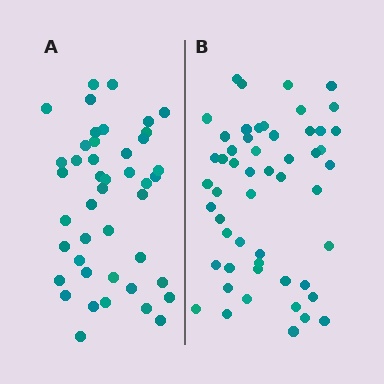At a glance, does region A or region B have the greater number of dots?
Region B (the right region) has more dots.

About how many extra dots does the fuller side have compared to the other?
Region B has roughly 8 or so more dots than region A.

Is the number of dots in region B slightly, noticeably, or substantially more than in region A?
Region B has only slightly more — the two regions are fairly close. The ratio is roughly 1.2 to 1.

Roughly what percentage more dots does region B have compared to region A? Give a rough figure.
About 20% more.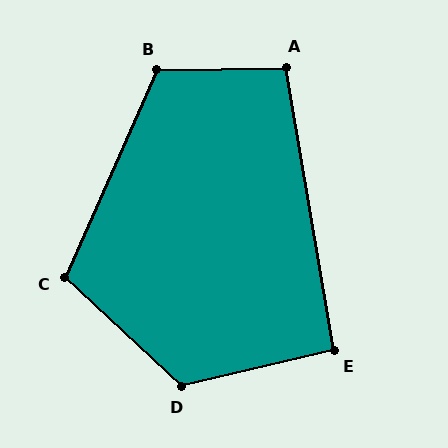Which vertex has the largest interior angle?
D, at approximately 124 degrees.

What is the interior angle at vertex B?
Approximately 115 degrees (obtuse).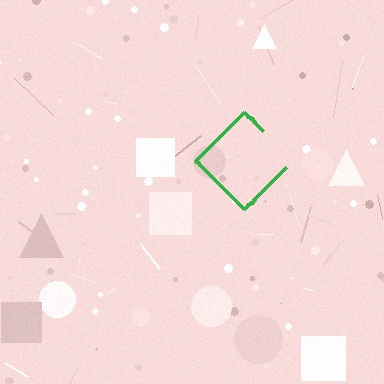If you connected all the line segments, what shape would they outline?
They would outline a diamond.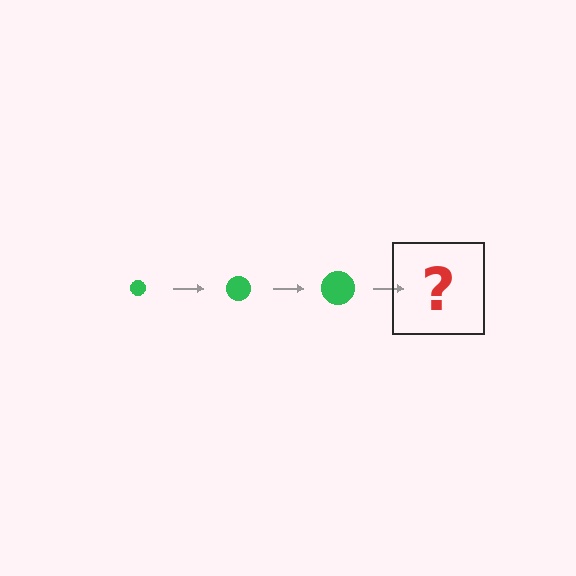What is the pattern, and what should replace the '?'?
The pattern is that the circle gets progressively larger each step. The '?' should be a green circle, larger than the previous one.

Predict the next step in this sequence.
The next step is a green circle, larger than the previous one.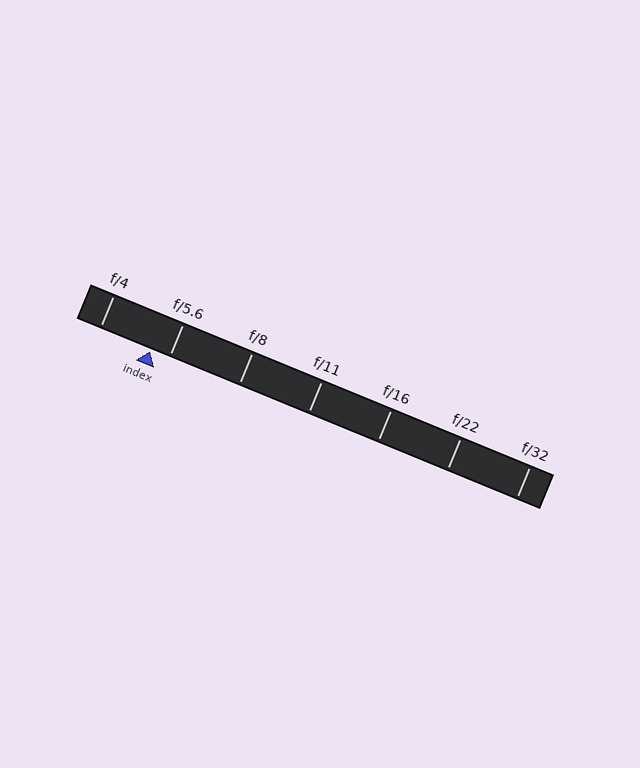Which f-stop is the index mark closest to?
The index mark is closest to f/5.6.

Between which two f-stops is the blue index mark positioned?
The index mark is between f/4 and f/5.6.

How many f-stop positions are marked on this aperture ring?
There are 7 f-stop positions marked.